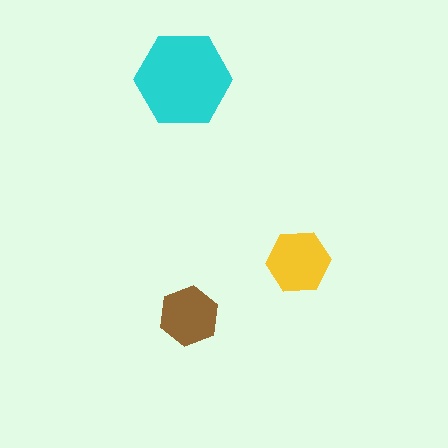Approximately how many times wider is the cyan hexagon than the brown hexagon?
About 1.5 times wider.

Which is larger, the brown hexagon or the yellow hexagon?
The yellow one.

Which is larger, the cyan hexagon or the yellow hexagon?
The cyan one.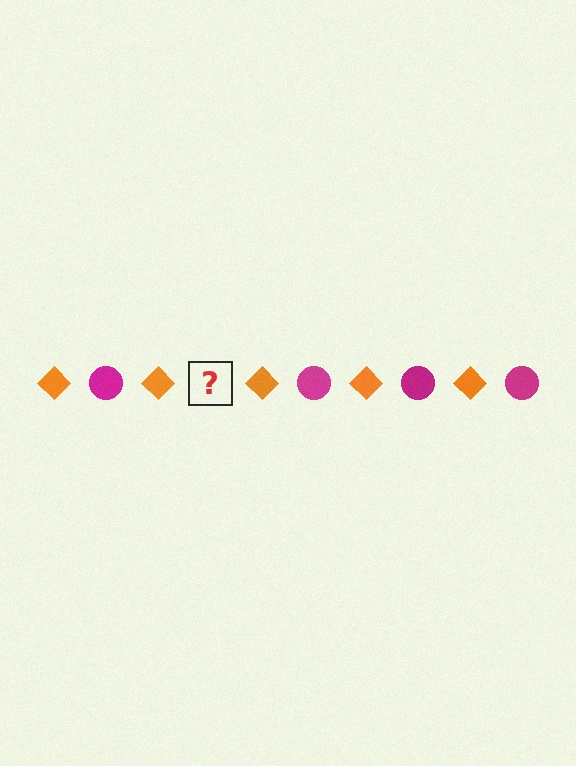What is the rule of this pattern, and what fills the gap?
The rule is that the pattern alternates between orange diamond and magenta circle. The gap should be filled with a magenta circle.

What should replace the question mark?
The question mark should be replaced with a magenta circle.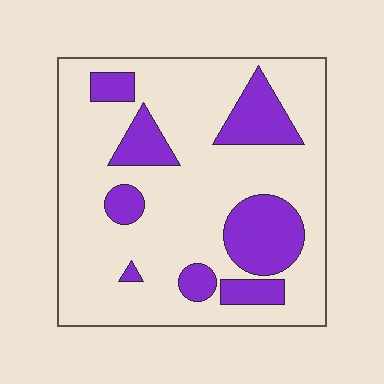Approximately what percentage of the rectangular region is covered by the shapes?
Approximately 25%.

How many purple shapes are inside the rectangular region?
8.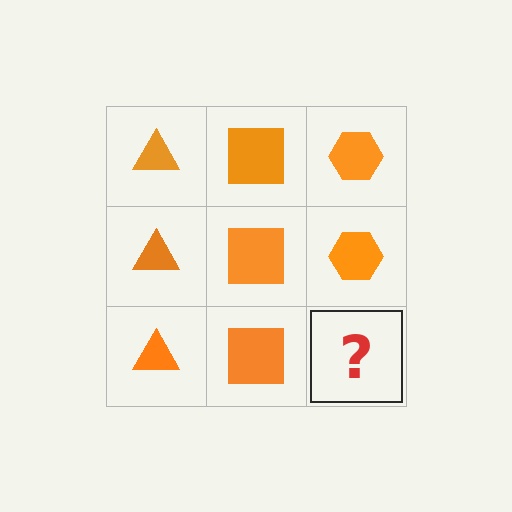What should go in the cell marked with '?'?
The missing cell should contain an orange hexagon.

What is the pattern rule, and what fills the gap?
The rule is that each column has a consistent shape. The gap should be filled with an orange hexagon.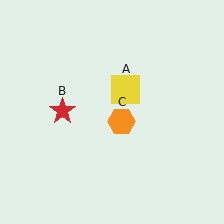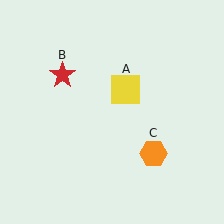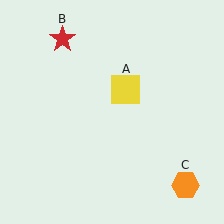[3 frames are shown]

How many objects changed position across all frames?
2 objects changed position: red star (object B), orange hexagon (object C).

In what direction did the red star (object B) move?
The red star (object B) moved up.